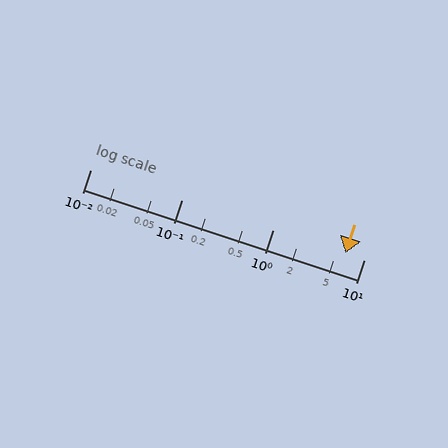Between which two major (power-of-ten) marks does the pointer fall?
The pointer is between 1 and 10.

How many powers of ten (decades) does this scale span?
The scale spans 3 decades, from 0.01 to 10.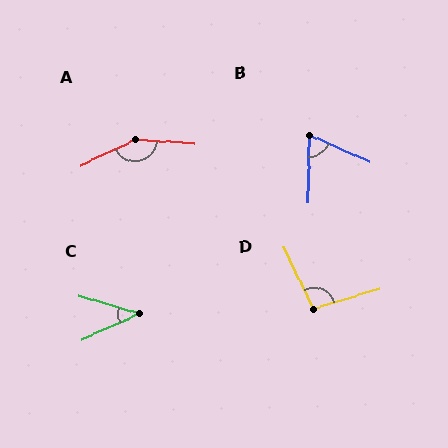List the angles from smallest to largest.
C (41°), B (67°), D (98°), A (151°).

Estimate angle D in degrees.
Approximately 98 degrees.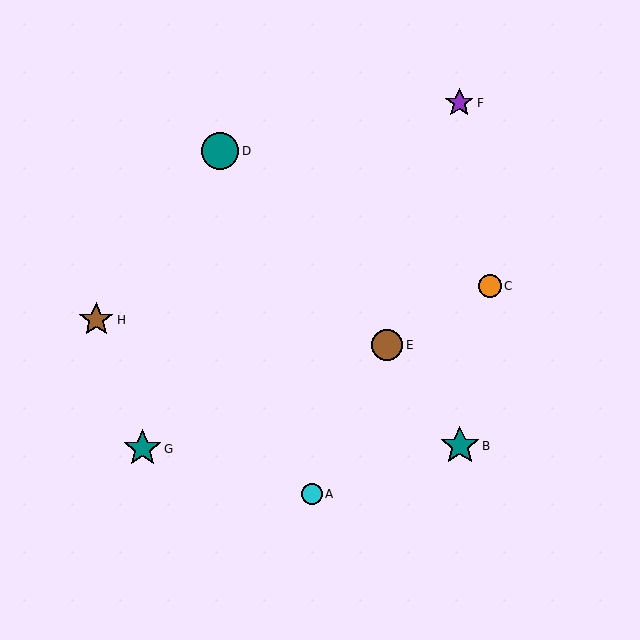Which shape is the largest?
The teal star (labeled B) is the largest.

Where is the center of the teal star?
The center of the teal star is at (460, 446).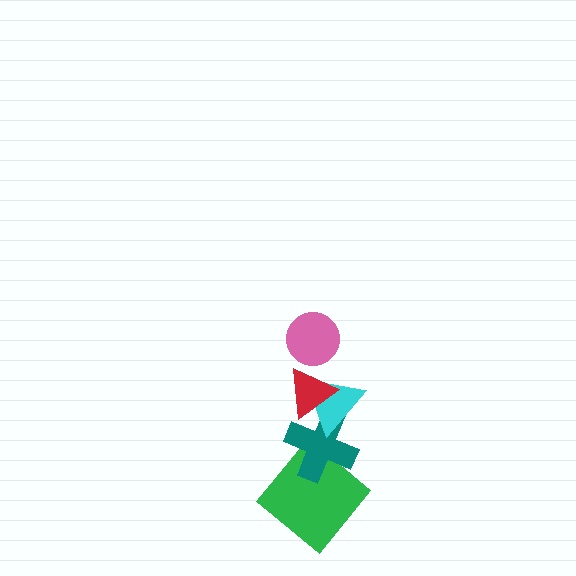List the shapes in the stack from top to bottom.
From top to bottom: the pink circle, the red triangle, the cyan triangle, the teal cross, the green diamond.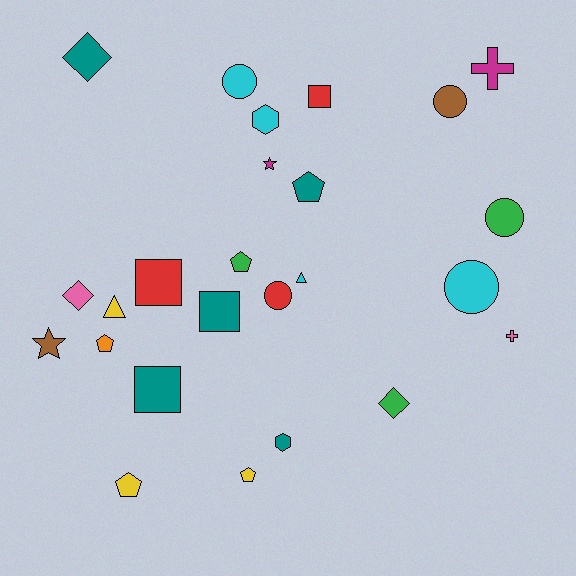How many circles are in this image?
There are 5 circles.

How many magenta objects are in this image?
There are 2 magenta objects.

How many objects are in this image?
There are 25 objects.